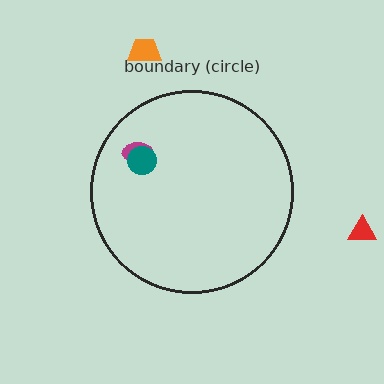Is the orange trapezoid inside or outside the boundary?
Outside.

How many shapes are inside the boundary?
2 inside, 2 outside.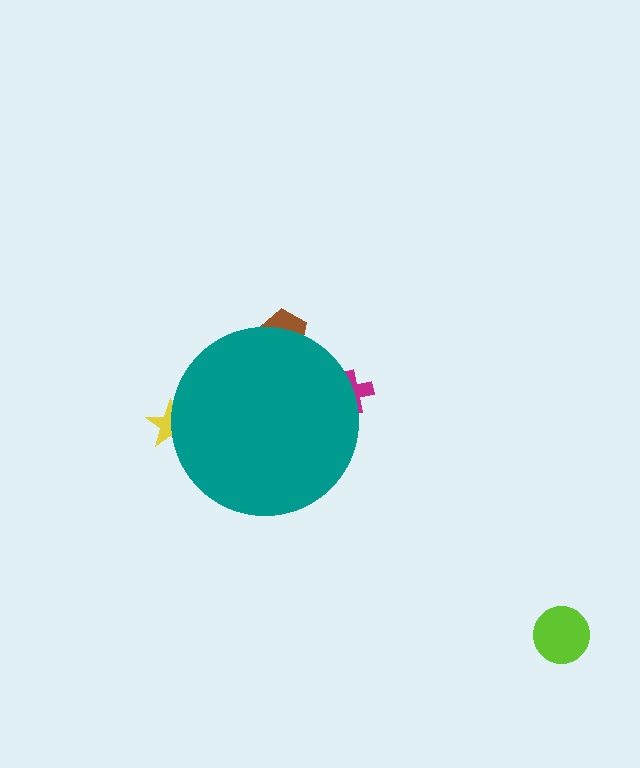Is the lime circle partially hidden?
No, the lime circle is fully visible.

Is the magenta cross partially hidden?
Yes, the magenta cross is partially hidden behind the teal circle.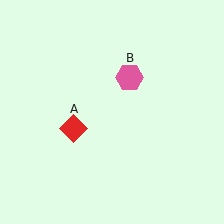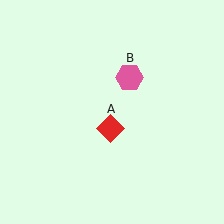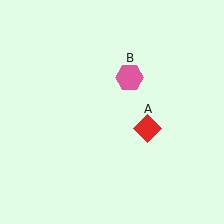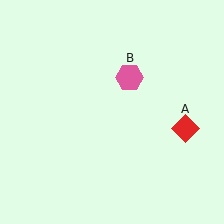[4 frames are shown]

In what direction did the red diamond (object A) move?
The red diamond (object A) moved right.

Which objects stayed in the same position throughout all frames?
Pink hexagon (object B) remained stationary.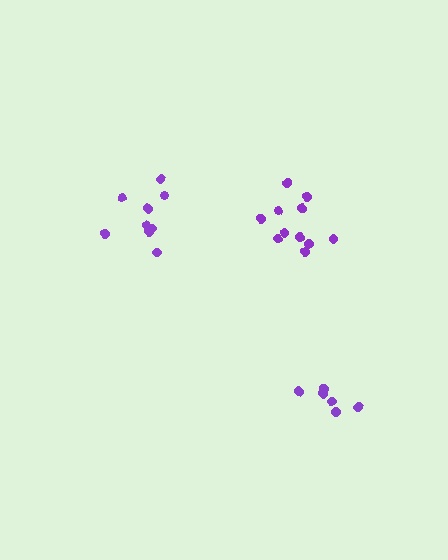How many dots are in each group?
Group 1: 6 dots, Group 2: 9 dots, Group 3: 11 dots (26 total).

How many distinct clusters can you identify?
There are 3 distinct clusters.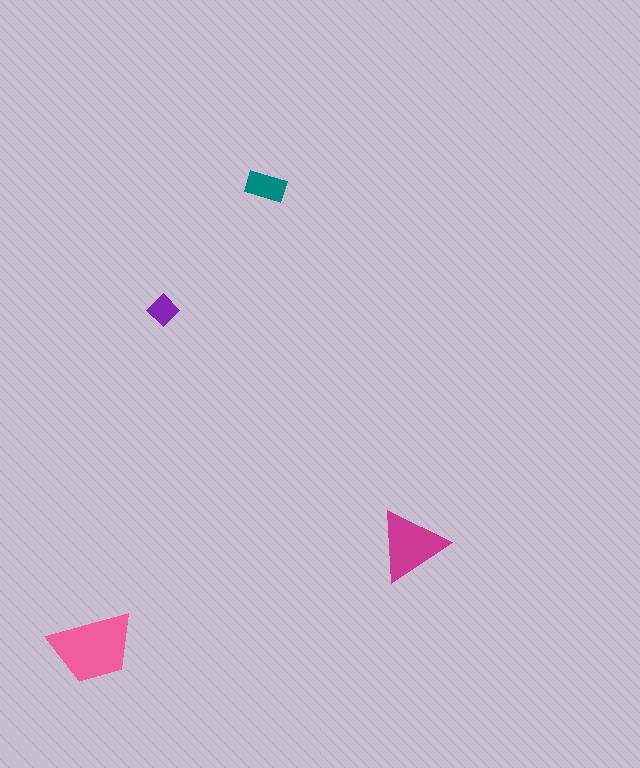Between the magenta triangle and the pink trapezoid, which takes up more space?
The pink trapezoid.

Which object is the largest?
The pink trapezoid.